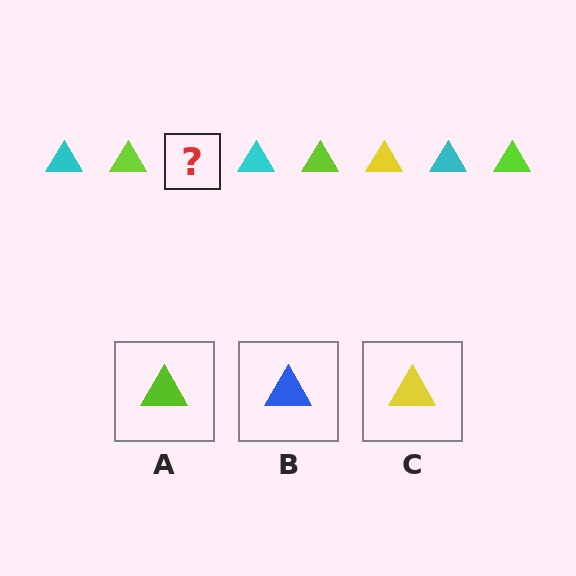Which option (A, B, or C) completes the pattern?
C.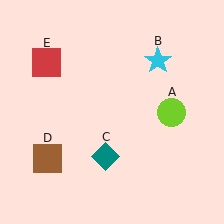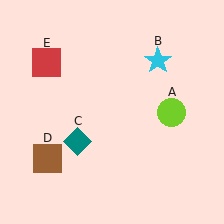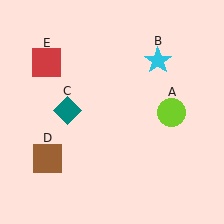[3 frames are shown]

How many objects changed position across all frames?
1 object changed position: teal diamond (object C).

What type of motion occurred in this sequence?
The teal diamond (object C) rotated clockwise around the center of the scene.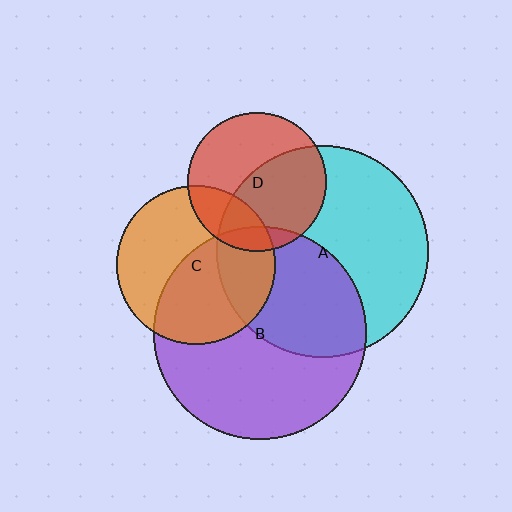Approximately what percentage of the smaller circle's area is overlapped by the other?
Approximately 10%.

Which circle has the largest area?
Circle B (purple).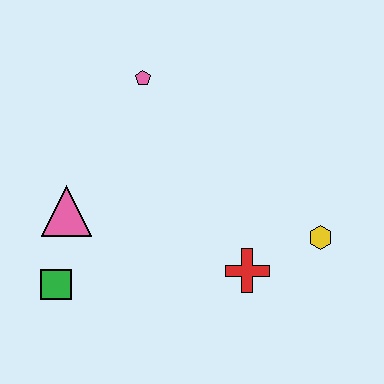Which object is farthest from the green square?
The yellow hexagon is farthest from the green square.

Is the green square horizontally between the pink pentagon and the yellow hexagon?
No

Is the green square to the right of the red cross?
No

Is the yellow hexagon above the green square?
Yes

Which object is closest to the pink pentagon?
The pink triangle is closest to the pink pentagon.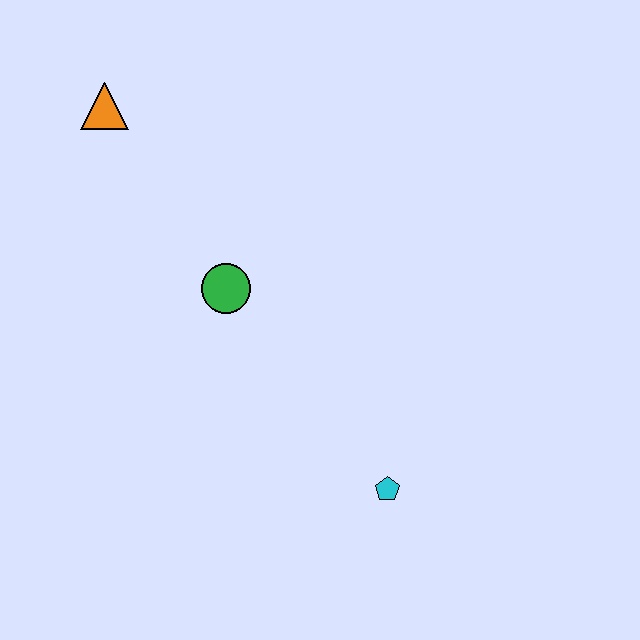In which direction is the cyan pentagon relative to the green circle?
The cyan pentagon is below the green circle.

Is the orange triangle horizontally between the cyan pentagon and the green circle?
No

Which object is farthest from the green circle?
The cyan pentagon is farthest from the green circle.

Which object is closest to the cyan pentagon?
The green circle is closest to the cyan pentagon.